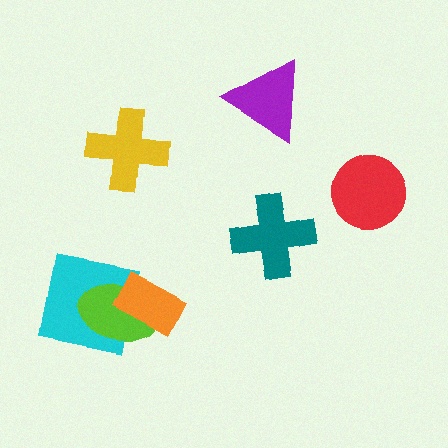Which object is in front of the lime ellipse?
The orange rectangle is in front of the lime ellipse.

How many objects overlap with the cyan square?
2 objects overlap with the cyan square.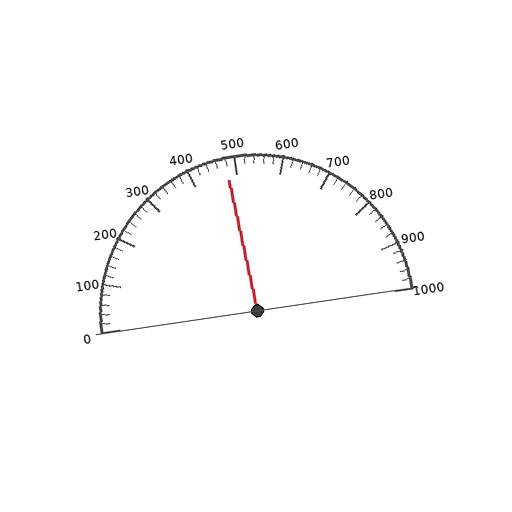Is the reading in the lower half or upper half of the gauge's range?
The reading is in the lower half of the range (0 to 1000).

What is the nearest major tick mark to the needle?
The nearest major tick mark is 500.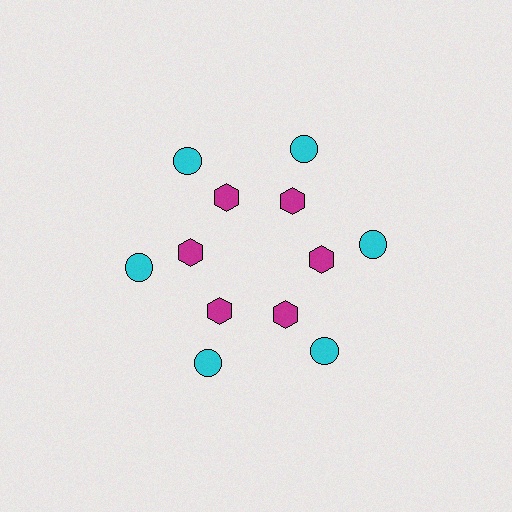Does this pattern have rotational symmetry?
Yes, this pattern has 6-fold rotational symmetry. It looks the same after rotating 60 degrees around the center.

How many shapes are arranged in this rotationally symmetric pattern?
There are 12 shapes, arranged in 6 groups of 2.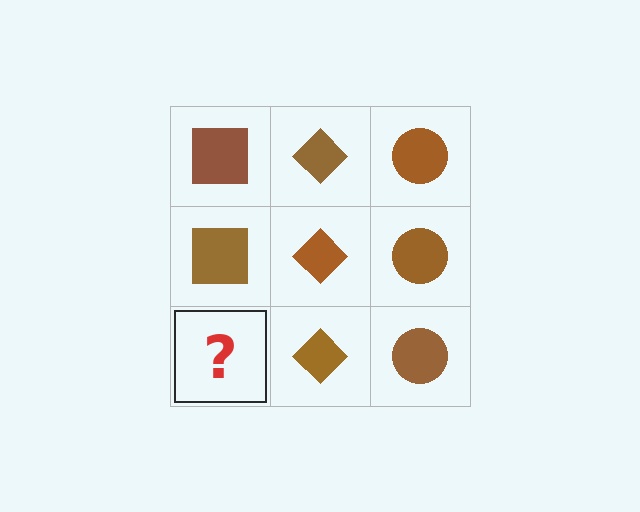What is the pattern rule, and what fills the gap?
The rule is that each column has a consistent shape. The gap should be filled with a brown square.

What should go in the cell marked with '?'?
The missing cell should contain a brown square.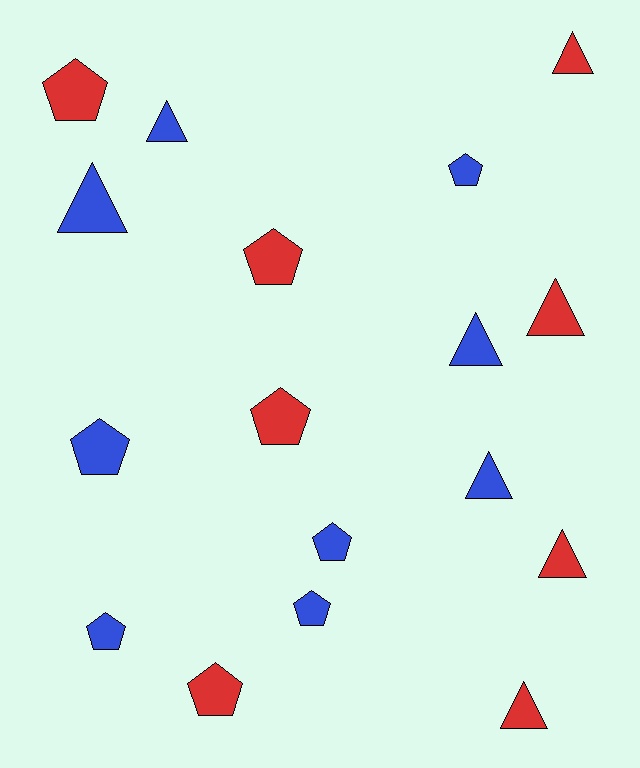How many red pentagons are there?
There are 4 red pentagons.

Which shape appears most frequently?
Pentagon, with 9 objects.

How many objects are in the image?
There are 17 objects.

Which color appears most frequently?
Blue, with 9 objects.